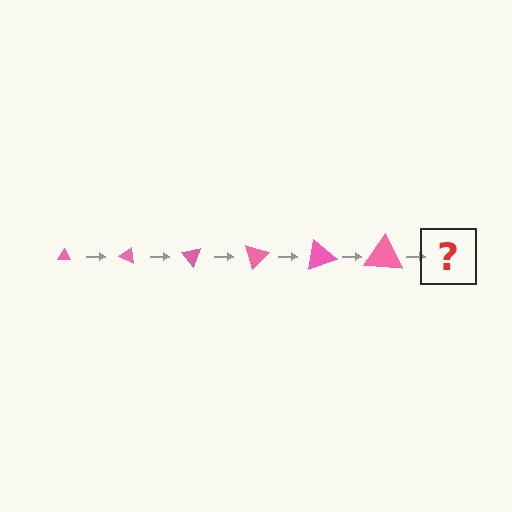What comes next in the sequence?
The next element should be a triangle, larger than the previous one and rotated 150 degrees from the start.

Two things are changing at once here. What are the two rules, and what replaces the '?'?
The two rules are that the triangle grows larger each step and it rotates 25 degrees each step. The '?' should be a triangle, larger than the previous one and rotated 150 degrees from the start.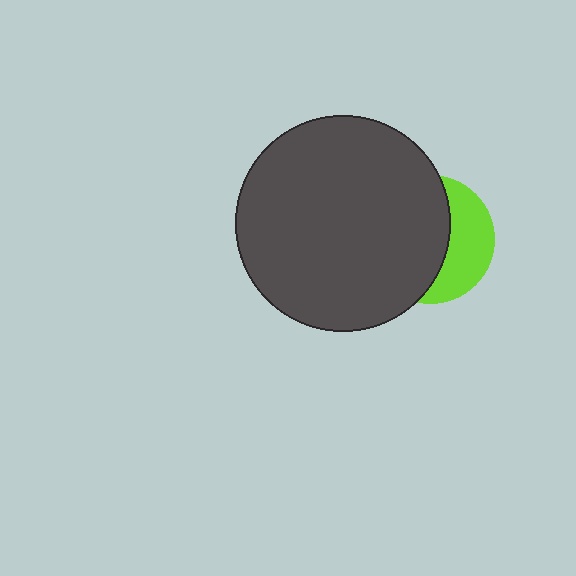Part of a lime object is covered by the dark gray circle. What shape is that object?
It is a circle.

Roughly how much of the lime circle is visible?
A small part of it is visible (roughly 38%).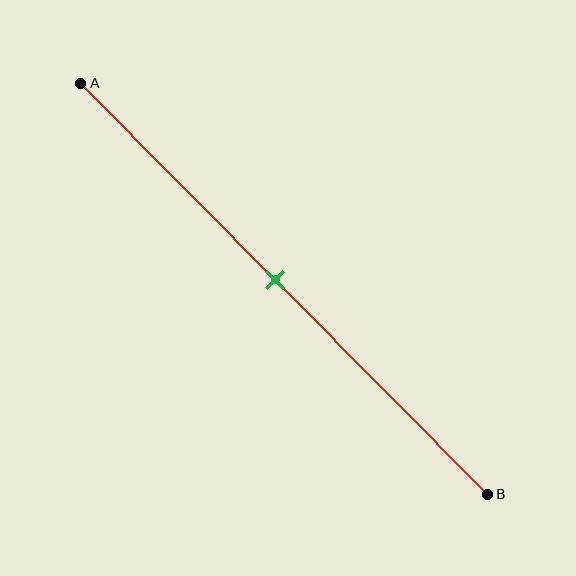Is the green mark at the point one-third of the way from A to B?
No, the mark is at about 50% from A, not at the 33% one-third point.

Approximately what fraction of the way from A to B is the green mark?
The green mark is approximately 50% of the way from A to B.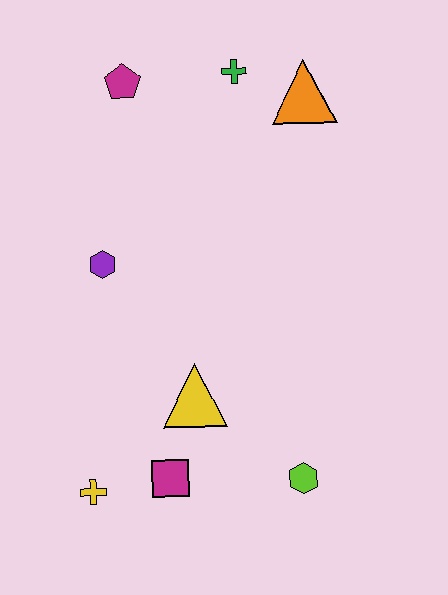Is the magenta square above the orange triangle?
No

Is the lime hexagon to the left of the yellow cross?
No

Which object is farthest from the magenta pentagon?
The lime hexagon is farthest from the magenta pentagon.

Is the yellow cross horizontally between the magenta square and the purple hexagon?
No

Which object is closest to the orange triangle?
The green cross is closest to the orange triangle.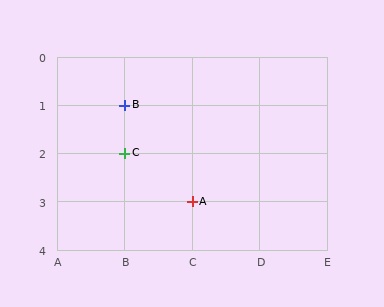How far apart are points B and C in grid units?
Points B and C are 1 row apart.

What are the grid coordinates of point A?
Point A is at grid coordinates (C, 3).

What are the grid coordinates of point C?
Point C is at grid coordinates (B, 2).